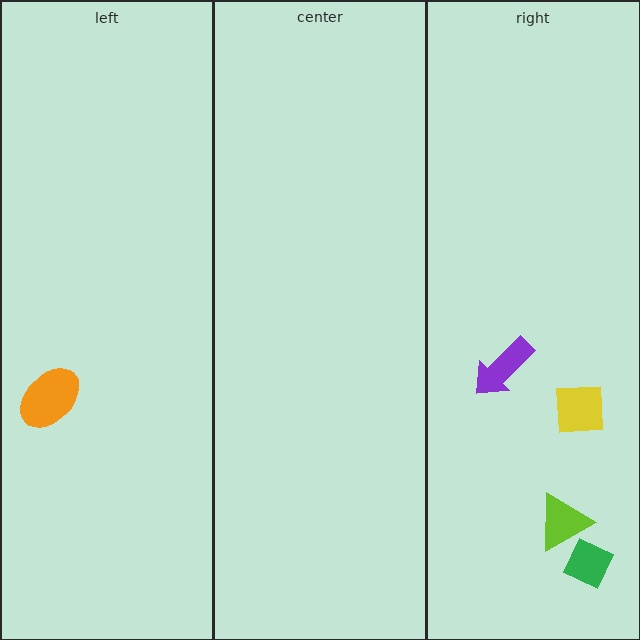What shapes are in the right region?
The lime triangle, the purple arrow, the green diamond, the yellow square.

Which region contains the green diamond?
The right region.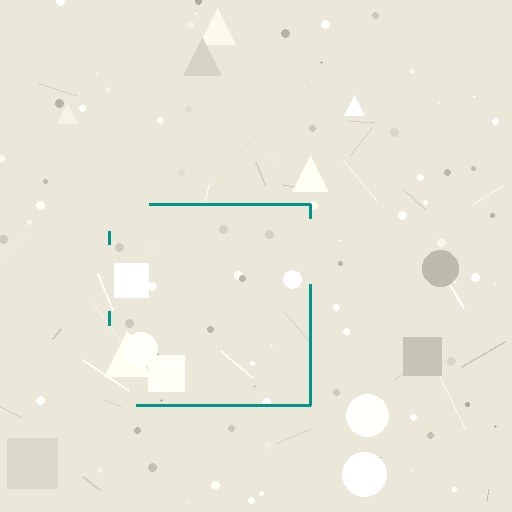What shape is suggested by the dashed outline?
The dashed outline suggests a square.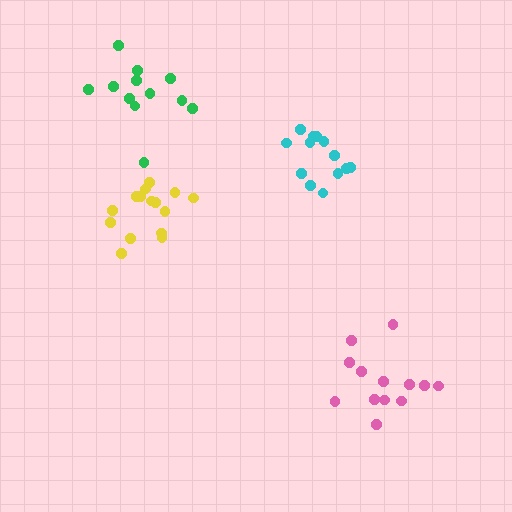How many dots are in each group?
Group 1: 12 dots, Group 2: 13 dots, Group 3: 13 dots, Group 4: 15 dots (53 total).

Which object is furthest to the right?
The pink cluster is rightmost.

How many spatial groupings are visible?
There are 4 spatial groupings.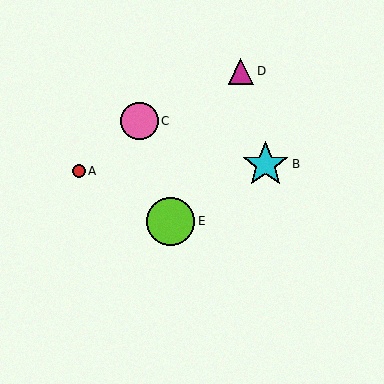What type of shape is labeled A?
Shape A is a red circle.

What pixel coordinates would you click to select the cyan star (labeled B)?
Click at (265, 165) to select the cyan star B.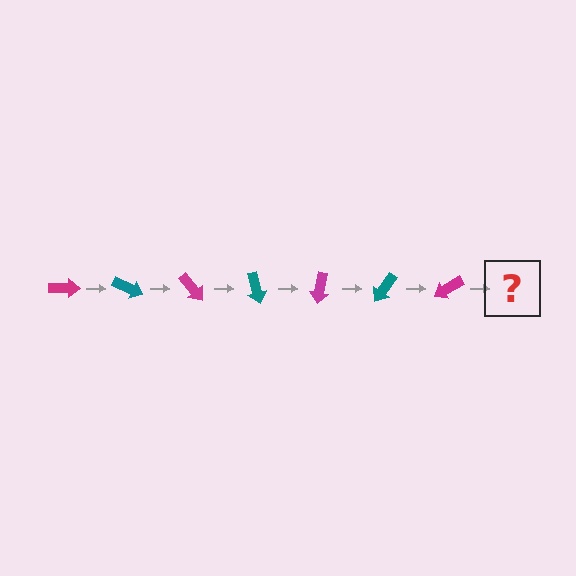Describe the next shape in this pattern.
It should be a teal arrow, rotated 175 degrees from the start.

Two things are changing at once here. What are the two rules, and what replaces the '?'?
The two rules are that it rotates 25 degrees each step and the color cycles through magenta and teal. The '?' should be a teal arrow, rotated 175 degrees from the start.